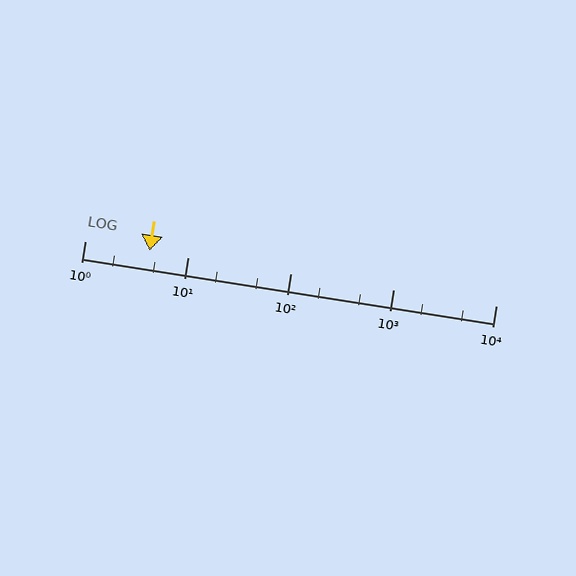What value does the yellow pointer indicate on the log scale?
The pointer indicates approximately 4.3.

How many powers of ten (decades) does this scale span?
The scale spans 4 decades, from 1 to 10000.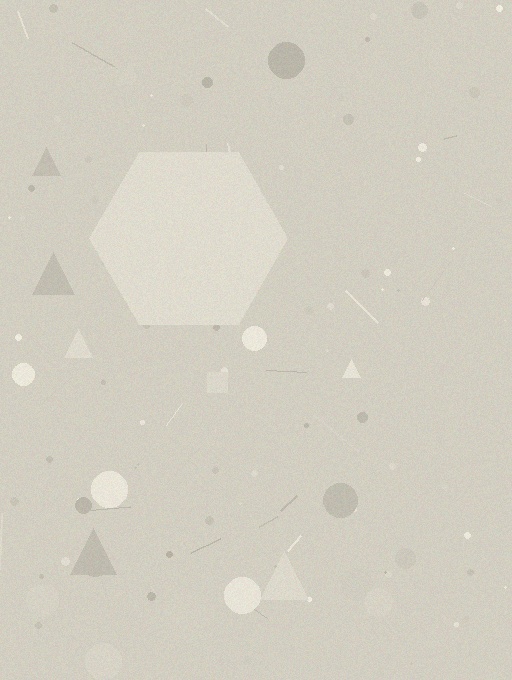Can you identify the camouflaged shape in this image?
The camouflaged shape is a hexagon.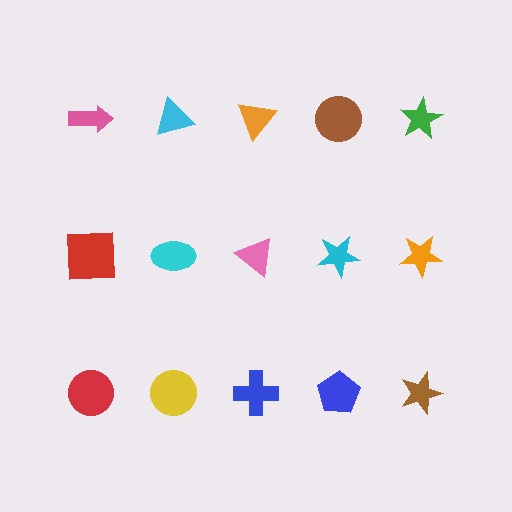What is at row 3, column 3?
A blue cross.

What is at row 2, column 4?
A cyan star.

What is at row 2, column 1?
A red square.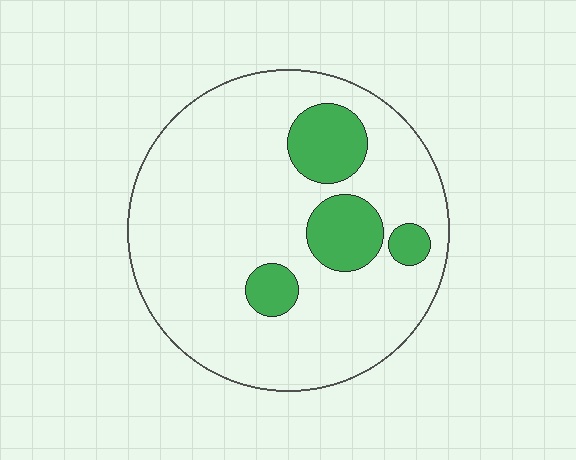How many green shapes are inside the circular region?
4.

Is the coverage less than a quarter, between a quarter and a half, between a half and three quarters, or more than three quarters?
Less than a quarter.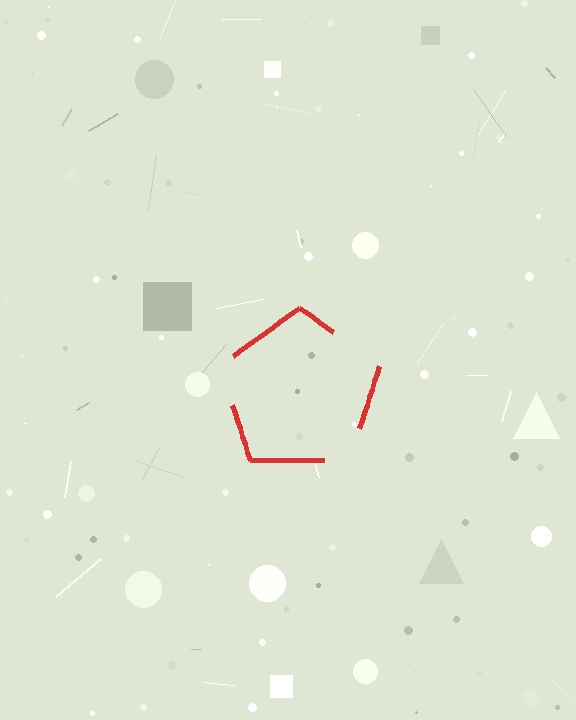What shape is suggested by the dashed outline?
The dashed outline suggests a pentagon.